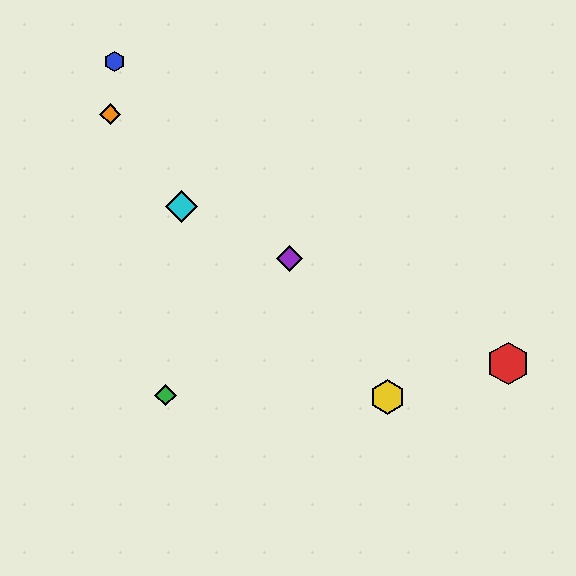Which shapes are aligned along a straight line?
The red hexagon, the purple diamond, the cyan diamond are aligned along a straight line.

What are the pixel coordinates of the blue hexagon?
The blue hexagon is at (115, 61).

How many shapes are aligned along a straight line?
3 shapes (the red hexagon, the purple diamond, the cyan diamond) are aligned along a straight line.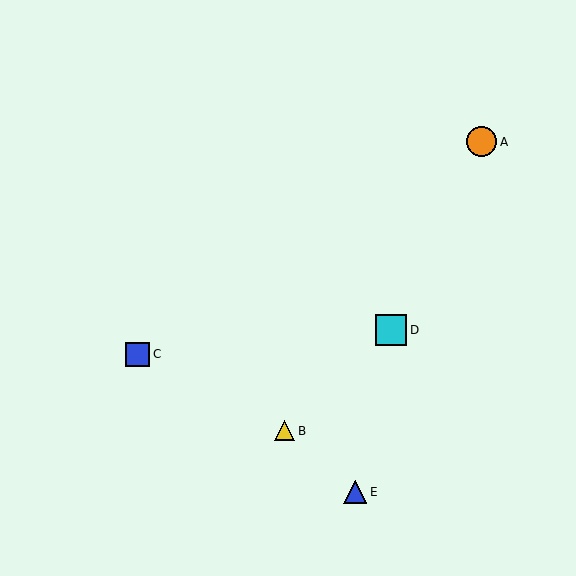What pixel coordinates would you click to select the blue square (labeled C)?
Click at (138, 354) to select the blue square C.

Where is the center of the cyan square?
The center of the cyan square is at (391, 330).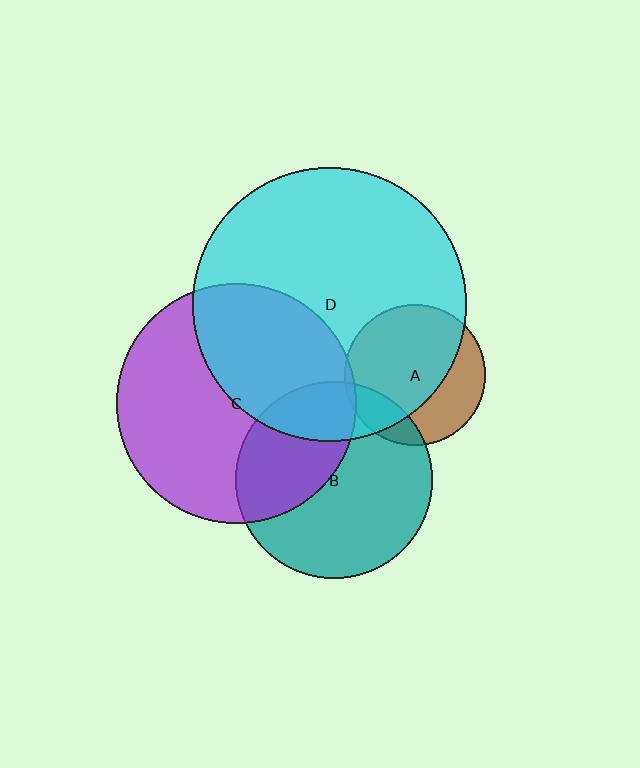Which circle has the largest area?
Circle D (cyan).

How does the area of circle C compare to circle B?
Approximately 1.5 times.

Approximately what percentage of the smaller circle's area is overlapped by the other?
Approximately 40%.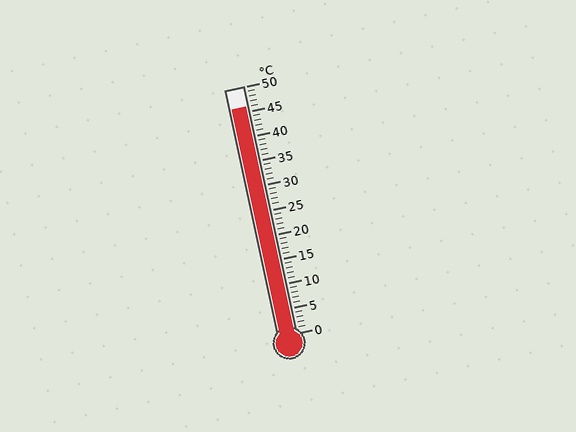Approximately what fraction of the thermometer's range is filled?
The thermometer is filled to approximately 90% of its range.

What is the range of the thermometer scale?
The thermometer scale ranges from 0°C to 50°C.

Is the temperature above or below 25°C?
The temperature is above 25°C.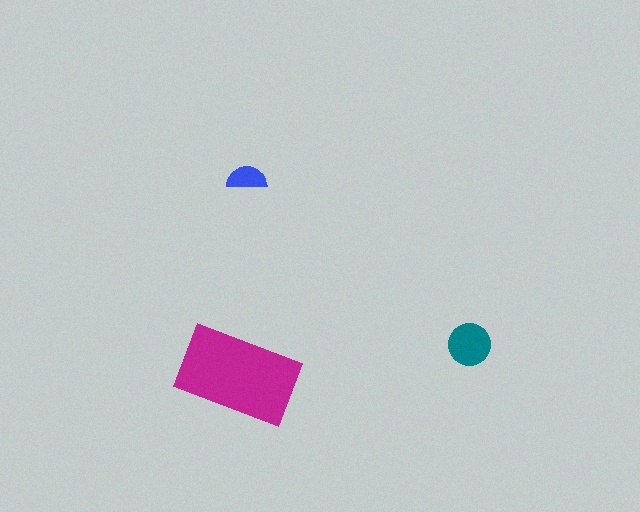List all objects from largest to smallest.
The magenta rectangle, the teal circle, the blue semicircle.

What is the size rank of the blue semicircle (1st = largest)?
3rd.